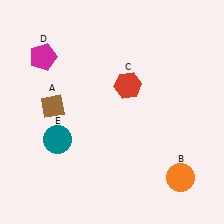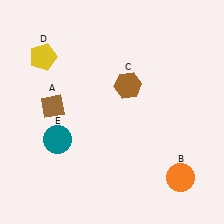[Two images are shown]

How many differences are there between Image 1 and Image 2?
There are 2 differences between the two images.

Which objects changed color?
C changed from red to brown. D changed from magenta to yellow.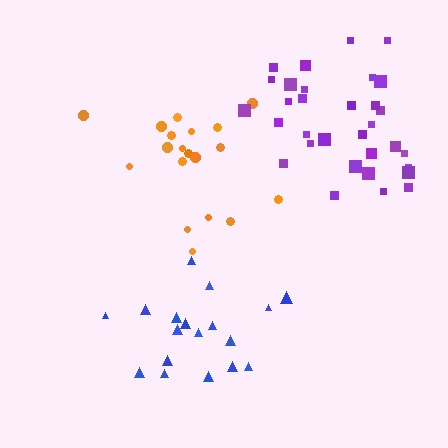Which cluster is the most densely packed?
Orange.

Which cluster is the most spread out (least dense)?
Blue.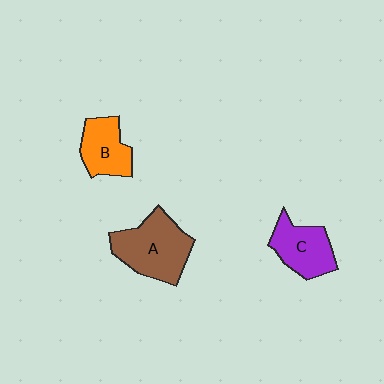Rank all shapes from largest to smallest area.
From largest to smallest: A (brown), C (purple), B (orange).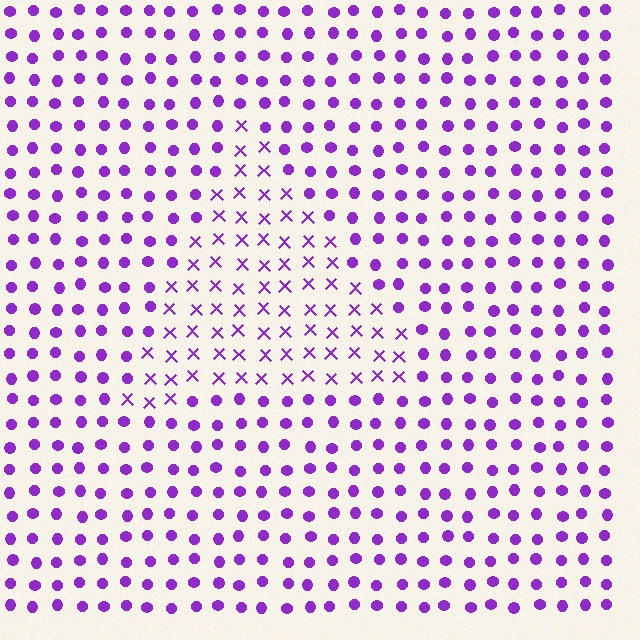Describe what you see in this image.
The image is filled with small purple elements arranged in a uniform grid. A triangle-shaped region contains X marks, while the surrounding area contains circles. The boundary is defined purely by the change in element shape.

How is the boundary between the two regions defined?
The boundary is defined by a change in element shape: X marks inside vs. circles outside. All elements share the same color and spacing.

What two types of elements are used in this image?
The image uses X marks inside the triangle region and circles outside it.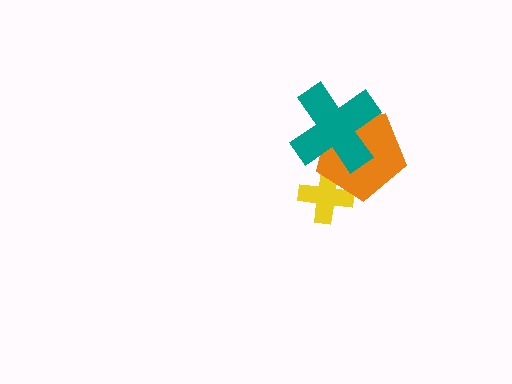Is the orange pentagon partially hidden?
Yes, it is partially covered by another shape.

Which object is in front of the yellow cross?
The orange pentagon is in front of the yellow cross.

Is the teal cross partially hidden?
No, no other shape covers it.